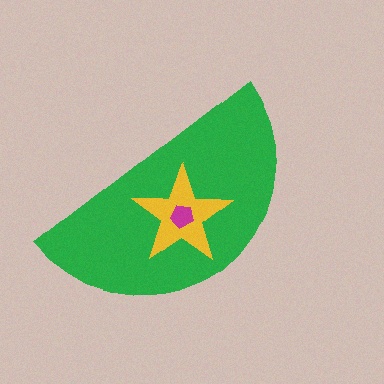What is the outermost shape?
The green semicircle.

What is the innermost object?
The magenta pentagon.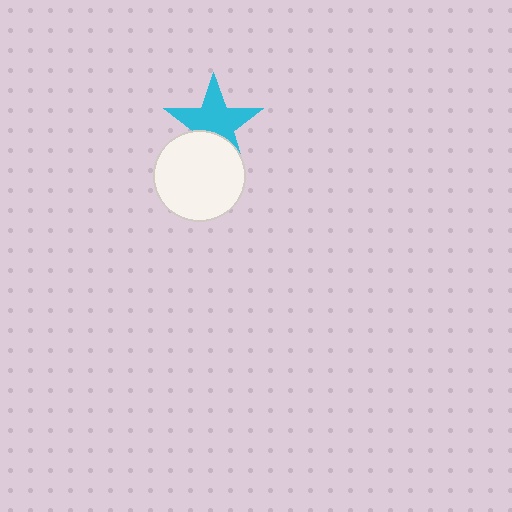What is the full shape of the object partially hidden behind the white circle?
The partially hidden object is a cyan star.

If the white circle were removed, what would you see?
You would see the complete cyan star.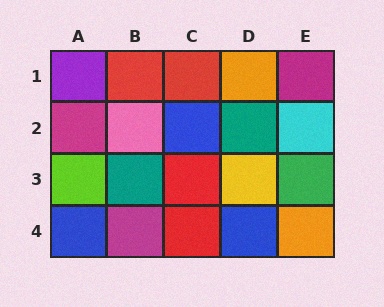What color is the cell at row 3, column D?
Yellow.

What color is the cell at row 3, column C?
Red.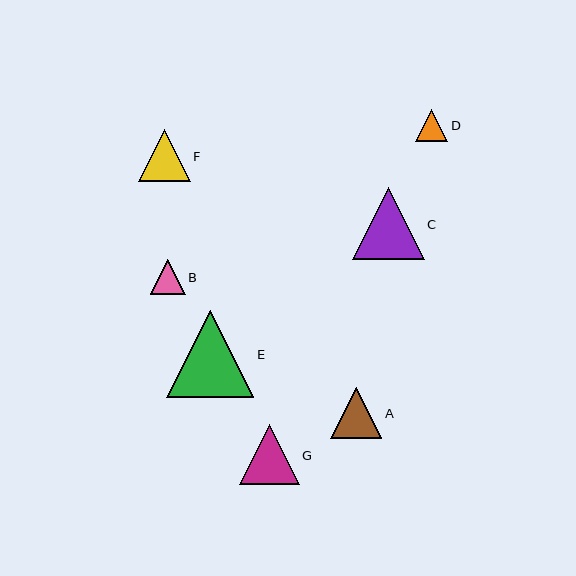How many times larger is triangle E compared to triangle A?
Triangle E is approximately 1.7 times the size of triangle A.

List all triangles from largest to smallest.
From largest to smallest: E, C, G, F, A, B, D.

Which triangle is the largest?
Triangle E is the largest with a size of approximately 87 pixels.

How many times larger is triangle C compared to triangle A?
Triangle C is approximately 1.4 times the size of triangle A.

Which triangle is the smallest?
Triangle D is the smallest with a size of approximately 33 pixels.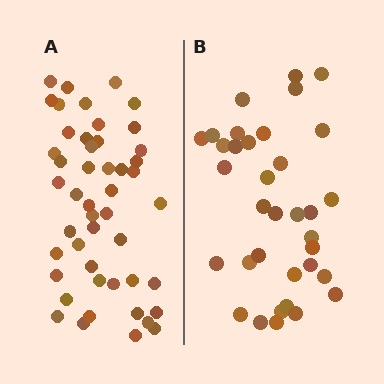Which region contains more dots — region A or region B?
Region A (the left region) has more dots.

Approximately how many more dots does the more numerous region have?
Region A has approximately 15 more dots than region B.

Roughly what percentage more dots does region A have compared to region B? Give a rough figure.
About 35% more.